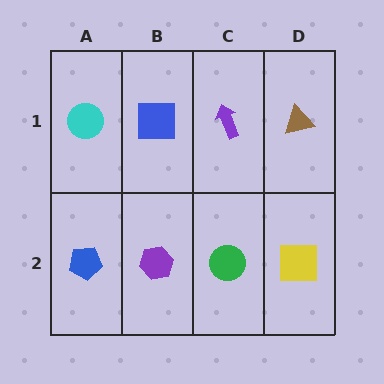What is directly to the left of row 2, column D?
A green circle.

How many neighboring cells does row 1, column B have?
3.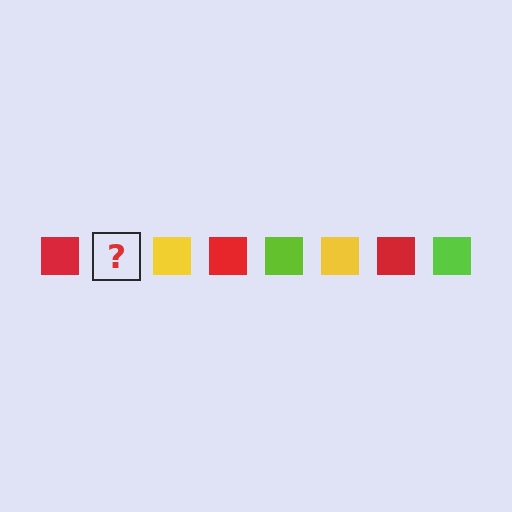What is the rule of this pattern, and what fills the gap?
The rule is that the pattern cycles through red, lime, yellow squares. The gap should be filled with a lime square.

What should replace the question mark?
The question mark should be replaced with a lime square.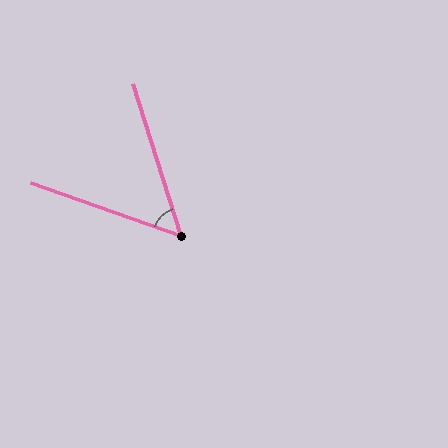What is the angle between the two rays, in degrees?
Approximately 53 degrees.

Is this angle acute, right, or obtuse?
It is acute.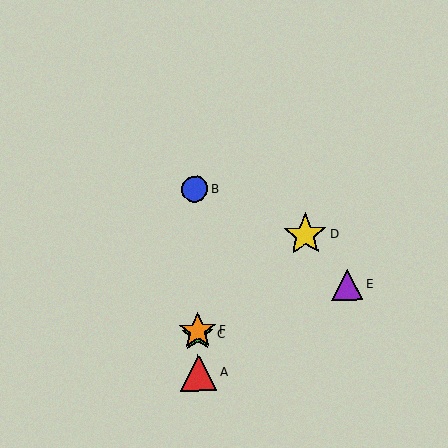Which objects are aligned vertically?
Objects A, B, C, F are aligned vertically.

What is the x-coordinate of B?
Object B is at x≈195.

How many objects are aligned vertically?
4 objects (A, B, C, F) are aligned vertically.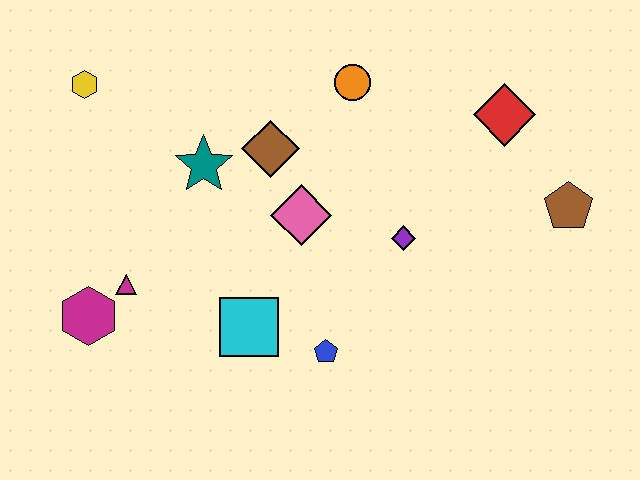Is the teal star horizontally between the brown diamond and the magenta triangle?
Yes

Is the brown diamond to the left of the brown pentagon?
Yes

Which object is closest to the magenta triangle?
The magenta hexagon is closest to the magenta triangle.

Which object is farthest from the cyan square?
The brown pentagon is farthest from the cyan square.